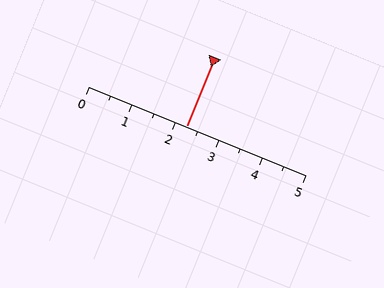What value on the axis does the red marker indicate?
The marker indicates approximately 2.2.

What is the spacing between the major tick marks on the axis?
The major ticks are spaced 1 apart.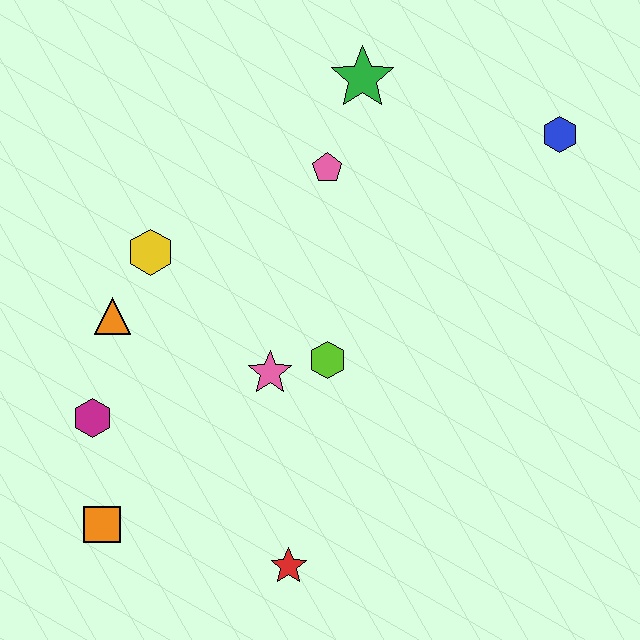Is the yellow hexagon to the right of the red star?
No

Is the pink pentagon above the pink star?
Yes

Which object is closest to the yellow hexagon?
The orange triangle is closest to the yellow hexagon.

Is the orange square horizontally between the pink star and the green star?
No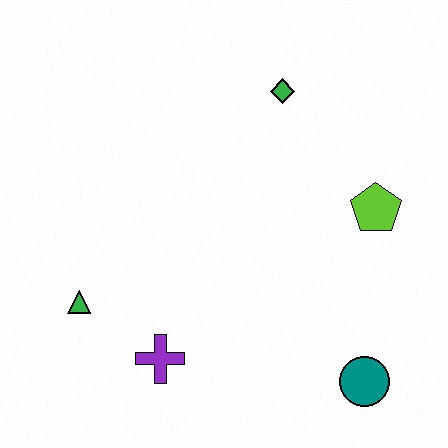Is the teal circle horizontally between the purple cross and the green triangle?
No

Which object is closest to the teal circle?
The lime pentagon is closest to the teal circle.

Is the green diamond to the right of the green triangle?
Yes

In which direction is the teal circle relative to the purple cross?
The teal circle is to the right of the purple cross.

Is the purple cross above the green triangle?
No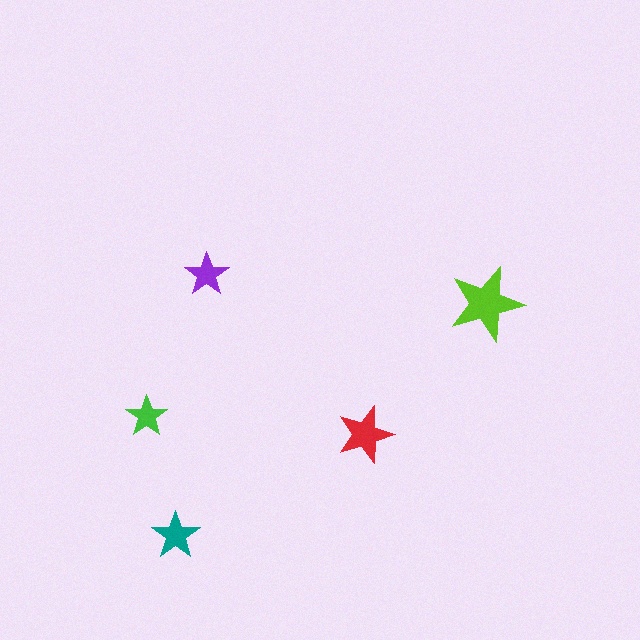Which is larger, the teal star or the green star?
The teal one.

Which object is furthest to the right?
The lime star is rightmost.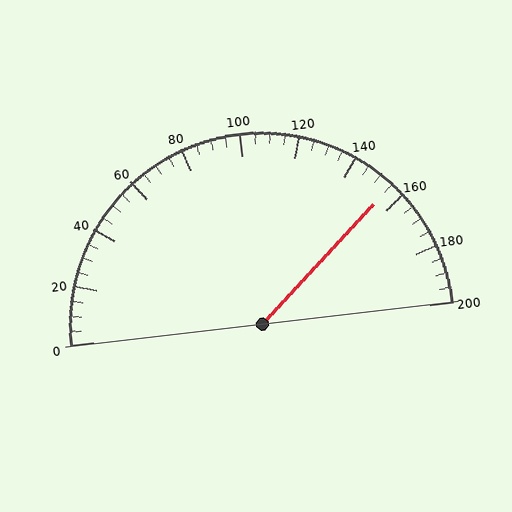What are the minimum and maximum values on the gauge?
The gauge ranges from 0 to 200.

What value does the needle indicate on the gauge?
The needle indicates approximately 155.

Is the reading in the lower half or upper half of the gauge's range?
The reading is in the upper half of the range (0 to 200).